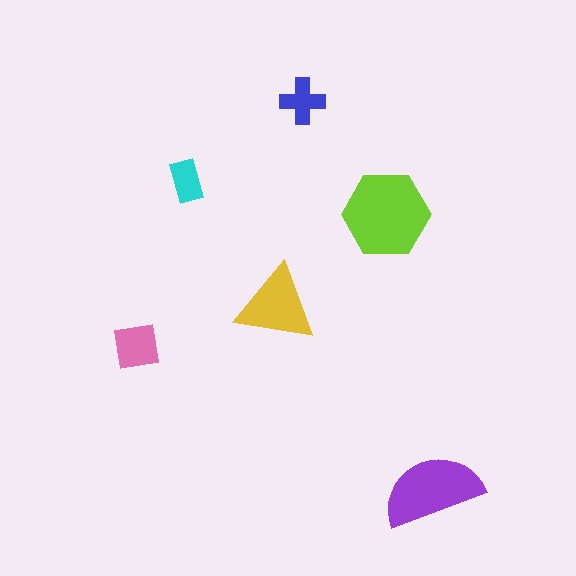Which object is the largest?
The lime hexagon.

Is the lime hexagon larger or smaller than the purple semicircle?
Larger.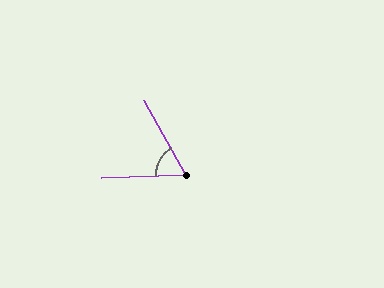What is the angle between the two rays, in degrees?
Approximately 63 degrees.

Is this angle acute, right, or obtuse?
It is acute.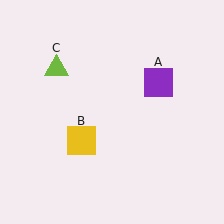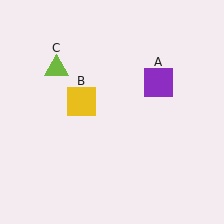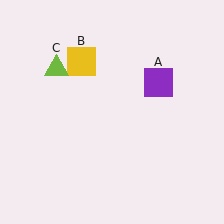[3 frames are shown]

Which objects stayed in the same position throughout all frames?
Purple square (object A) and lime triangle (object C) remained stationary.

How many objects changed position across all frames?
1 object changed position: yellow square (object B).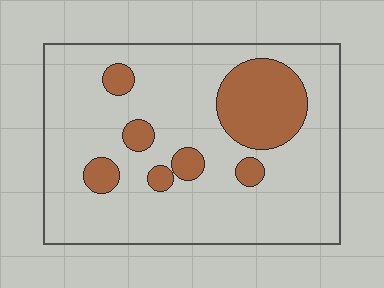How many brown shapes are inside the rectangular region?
7.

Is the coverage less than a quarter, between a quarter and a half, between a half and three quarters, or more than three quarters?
Less than a quarter.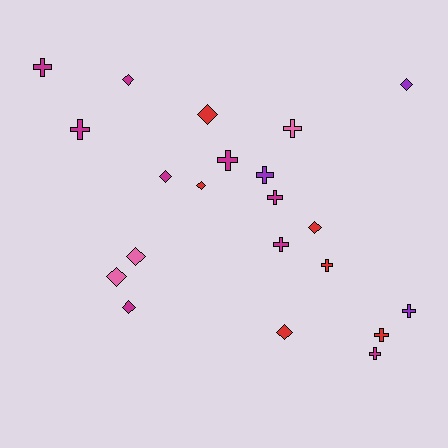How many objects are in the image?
There are 21 objects.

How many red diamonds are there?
There are 4 red diamonds.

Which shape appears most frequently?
Cross, with 11 objects.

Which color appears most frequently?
Magenta, with 9 objects.